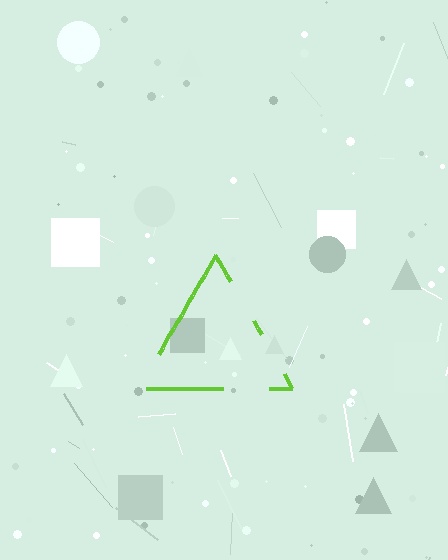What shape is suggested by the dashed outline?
The dashed outline suggests a triangle.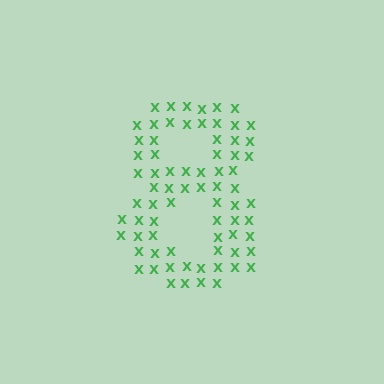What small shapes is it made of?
It is made of small letter X's.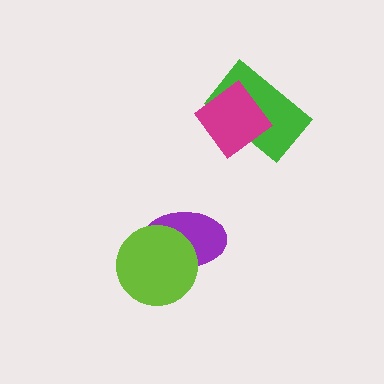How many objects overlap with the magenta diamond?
1 object overlaps with the magenta diamond.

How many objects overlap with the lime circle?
1 object overlaps with the lime circle.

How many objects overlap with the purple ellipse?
1 object overlaps with the purple ellipse.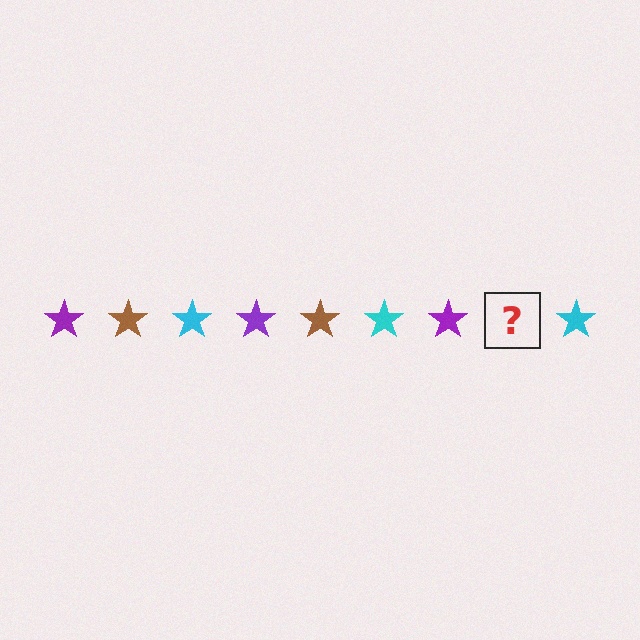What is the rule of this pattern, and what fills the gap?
The rule is that the pattern cycles through purple, brown, cyan stars. The gap should be filled with a brown star.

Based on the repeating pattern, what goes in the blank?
The blank should be a brown star.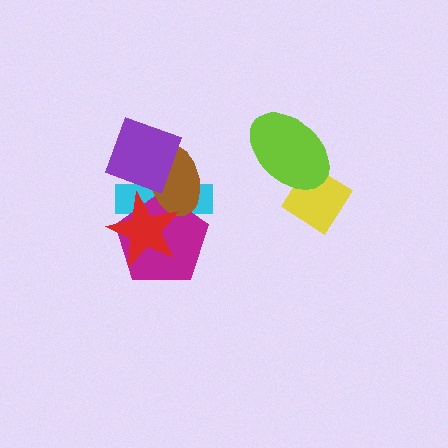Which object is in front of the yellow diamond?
The lime ellipse is in front of the yellow diamond.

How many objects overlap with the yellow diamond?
1 object overlaps with the yellow diamond.